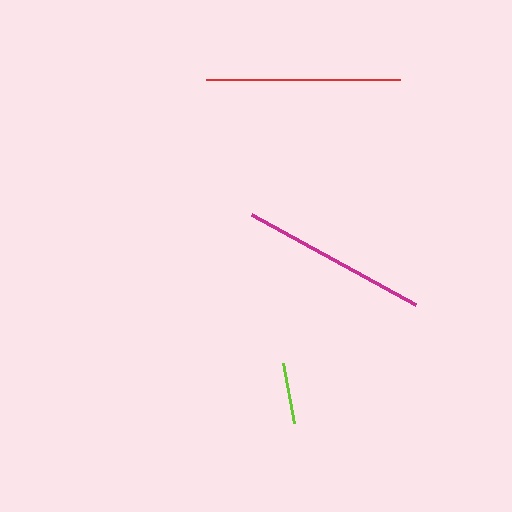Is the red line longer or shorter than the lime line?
The red line is longer than the lime line.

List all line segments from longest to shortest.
From longest to shortest: red, magenta, lime.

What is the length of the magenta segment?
The magenta segment is approximately 186 pixels long.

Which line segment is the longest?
The red line is the longest at approximately 194 pixels.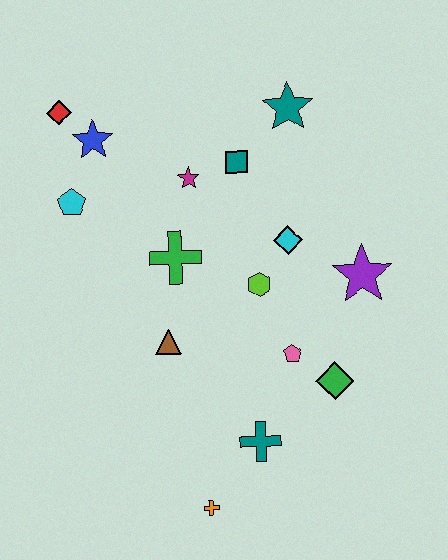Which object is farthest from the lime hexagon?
The red diamond is farthest from the lime hexagon.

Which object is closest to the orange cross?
The teal cross is closest to the orange cross.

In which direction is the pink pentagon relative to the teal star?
The pink pentagon is below the teal star.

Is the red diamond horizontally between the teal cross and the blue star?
No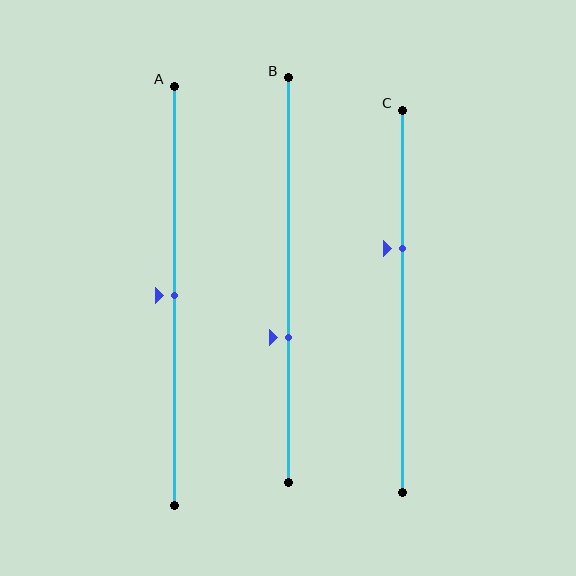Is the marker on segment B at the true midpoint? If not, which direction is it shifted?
No, the marker on segment B is shifted downward by about 14% of the segment length.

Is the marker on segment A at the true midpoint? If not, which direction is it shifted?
Yes, the marker on segment A is at the true midpoint.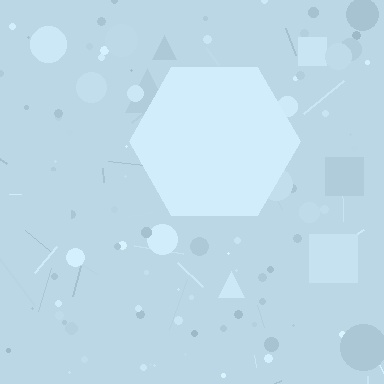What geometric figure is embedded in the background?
A hexagon is embedded in the background.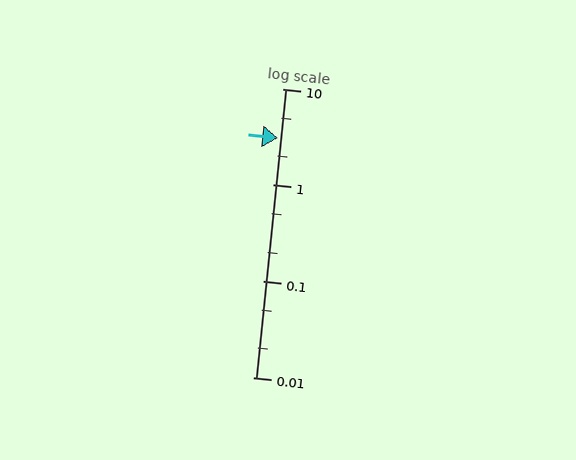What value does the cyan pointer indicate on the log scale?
The pointer indicates approximately 3.1.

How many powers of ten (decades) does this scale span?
The scale spans 3 decades, from 0.01 to 10.